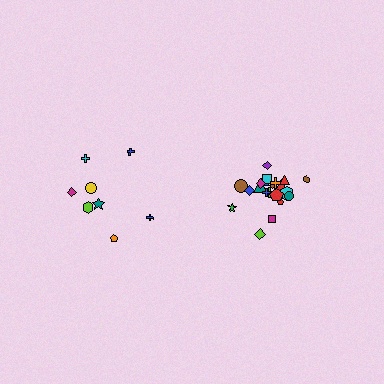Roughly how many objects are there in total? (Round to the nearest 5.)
Roughly 30 objects in total.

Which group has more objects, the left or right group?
The right group.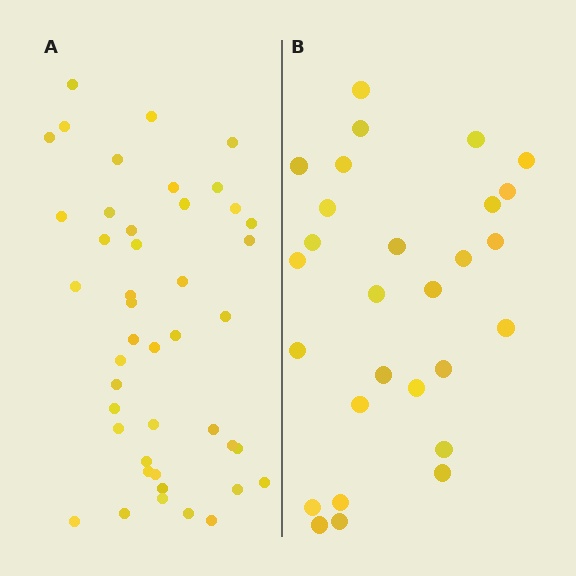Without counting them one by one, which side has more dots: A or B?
Region A (the left region) has more dots.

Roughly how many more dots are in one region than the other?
Region A has approximately 15 more dots than region B.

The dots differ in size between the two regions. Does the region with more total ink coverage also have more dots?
No. Region B has more total ink coverage because its dots are larger, but region A actually contains more individual dots. Total area can be misleading — the number of items is what matters here.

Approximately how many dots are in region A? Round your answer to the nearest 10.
About 40 dots. (The exact count is 44, which rounds to 40.)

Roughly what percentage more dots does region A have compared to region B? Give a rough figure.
About 55% more.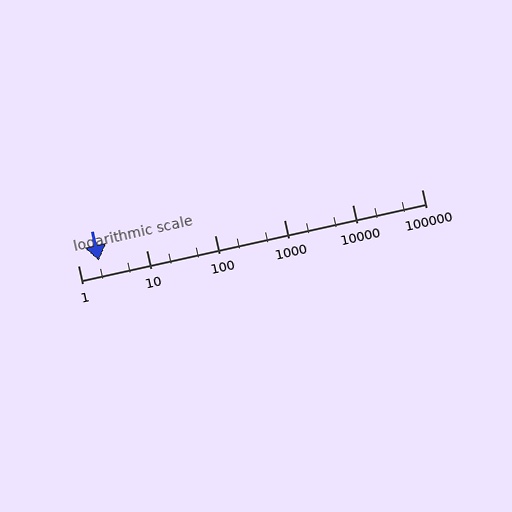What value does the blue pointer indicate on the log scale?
The pointer indicates approximately 2.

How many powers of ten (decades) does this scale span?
The scale spans 5 decades, from 1 to 100000.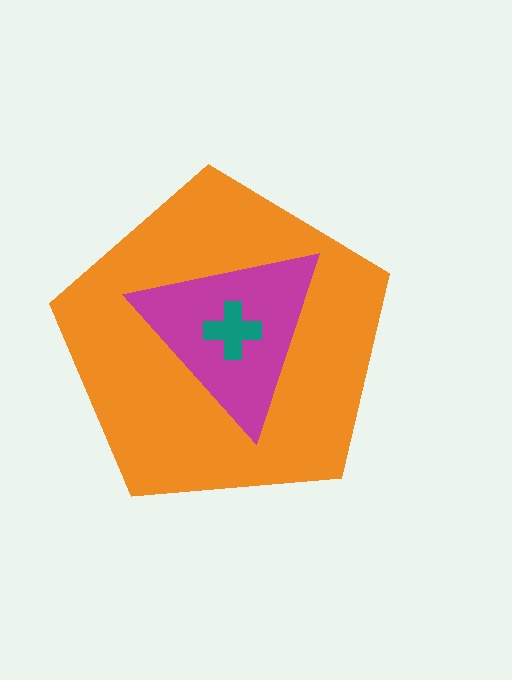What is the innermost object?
The teal cross.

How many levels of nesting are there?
3.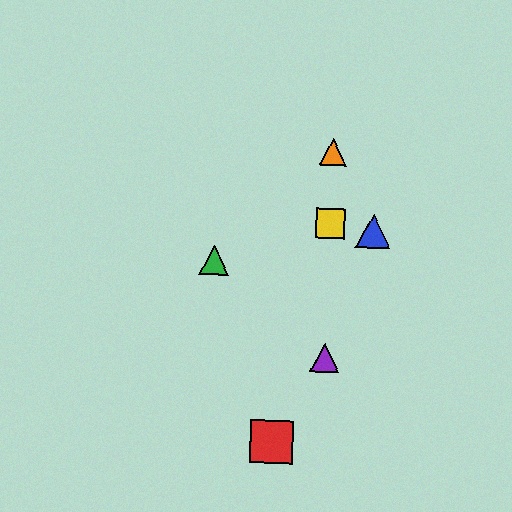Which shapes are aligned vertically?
The yellow square, the purple triangle, the orange triangle are aligned vertically.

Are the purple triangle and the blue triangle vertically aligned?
No, the purple triangle is at x≈325 and the blue triangle is at x≈373.